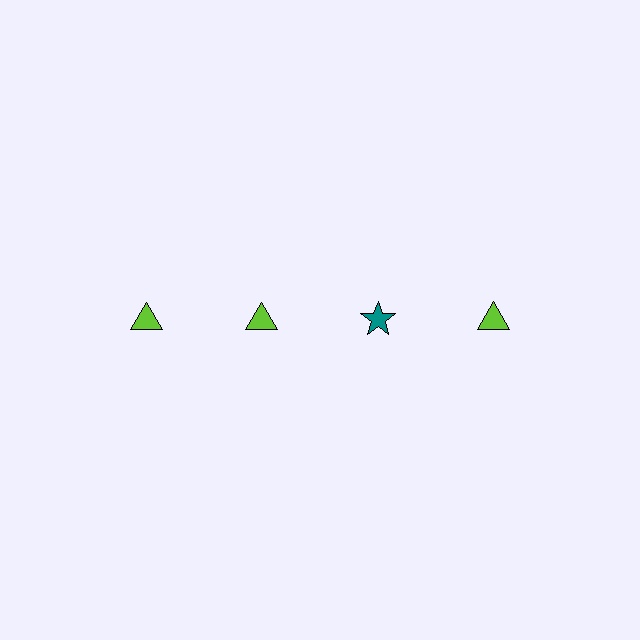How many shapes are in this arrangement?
There are 4 shapes arranged in a grid pattern.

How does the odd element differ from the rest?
It differs in both color (teal instead of lime) and shape (star instead of triangle).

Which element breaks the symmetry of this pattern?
The teal star in the top row, center column breaks the symmetry. All other shapes are lime triangles.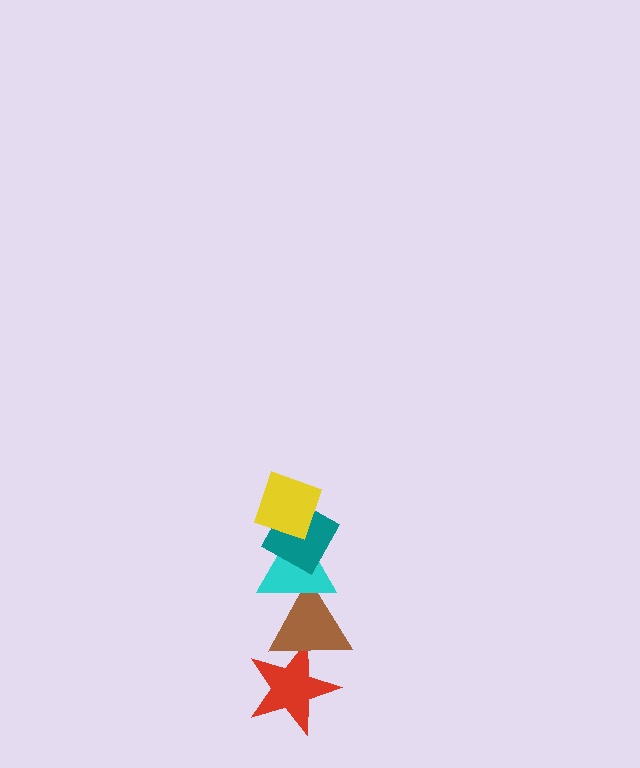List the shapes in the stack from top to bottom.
From top to bottom: the yellow diamond, the teal diamond, the cyan triangle, the brown triangle, the red star.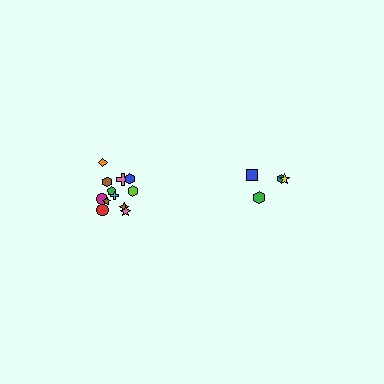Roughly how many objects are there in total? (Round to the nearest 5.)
Roughly 15 objects in total.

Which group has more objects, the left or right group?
The left group.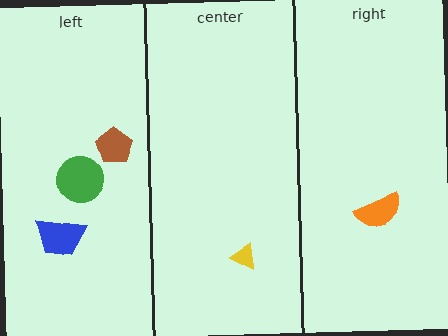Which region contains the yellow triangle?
The center region.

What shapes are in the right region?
The orange semicircle.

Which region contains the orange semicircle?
The right region.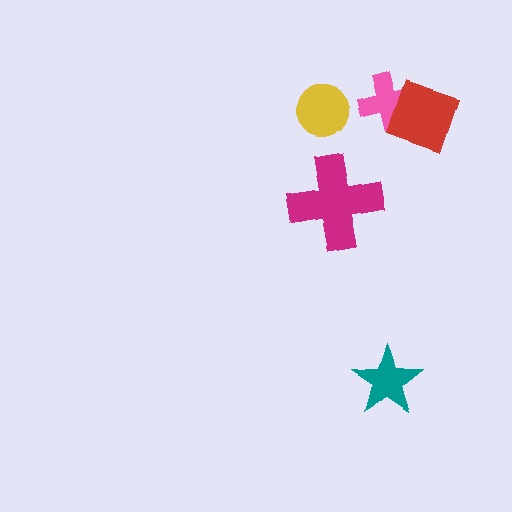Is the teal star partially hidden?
No, no other shape covers it.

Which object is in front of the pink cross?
The red diamond is in front of the pink cross.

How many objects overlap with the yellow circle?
0 objects overlap with the yellow circle.